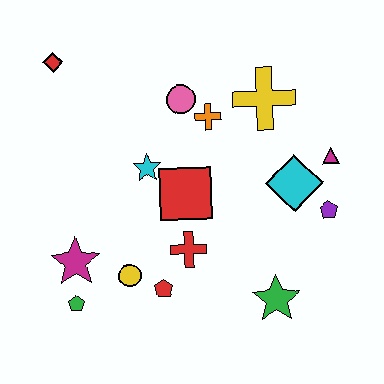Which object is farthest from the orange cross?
The green pentagon is farthest from the orange cross.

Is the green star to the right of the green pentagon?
Yes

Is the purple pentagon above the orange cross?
No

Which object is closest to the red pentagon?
The yellow circle is closest to the red pentagon.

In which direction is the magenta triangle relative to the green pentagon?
The magenta triangle is to the right of the green pentagon.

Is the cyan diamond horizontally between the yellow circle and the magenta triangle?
Yes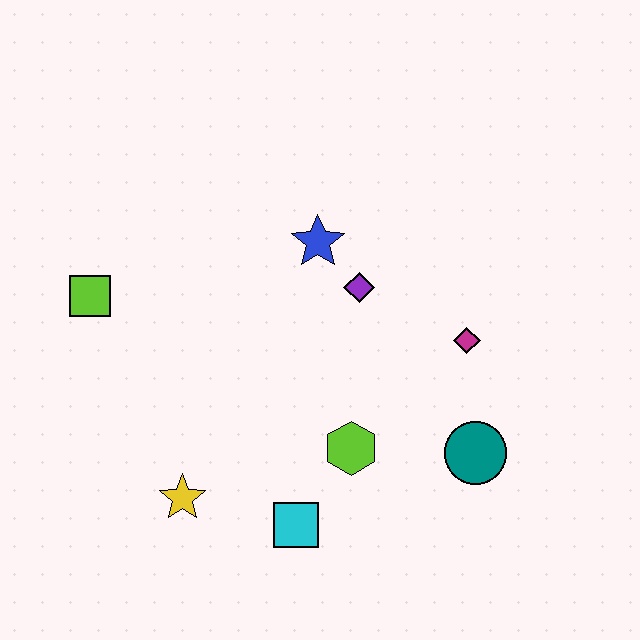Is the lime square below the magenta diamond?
No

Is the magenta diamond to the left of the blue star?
No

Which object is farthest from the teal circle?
The lime square is farthest from the teal circle.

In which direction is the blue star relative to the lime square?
The blue star is to the right of the lime square.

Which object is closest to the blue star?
The purple diamond is closest to the blue star.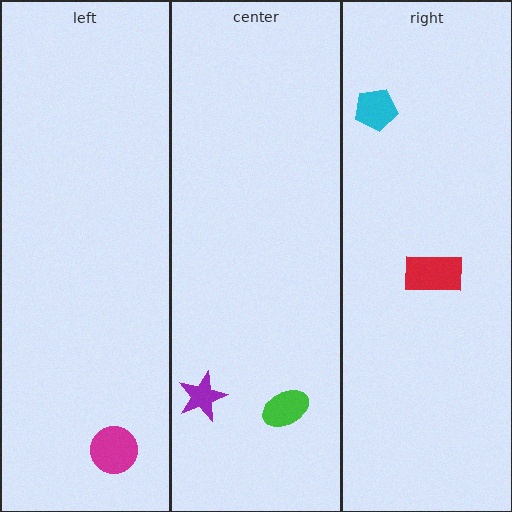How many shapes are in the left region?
1.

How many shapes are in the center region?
2.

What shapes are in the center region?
The green ellipse, the purple star.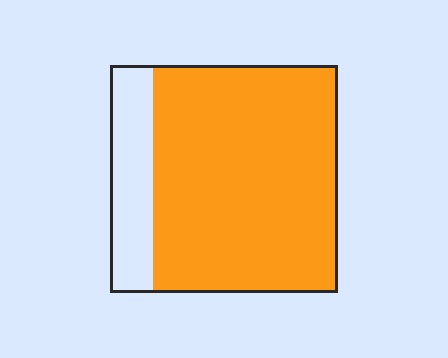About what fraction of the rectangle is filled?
About four fifths (4/5).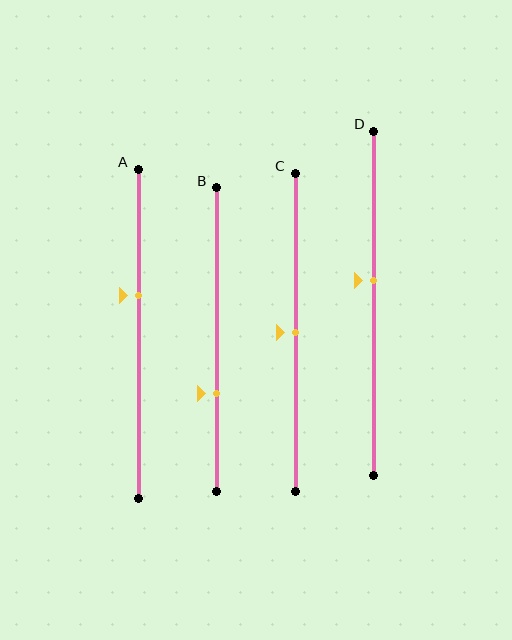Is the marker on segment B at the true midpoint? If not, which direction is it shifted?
No, the marker on segment B is shifted downward by about 18% of the segment length.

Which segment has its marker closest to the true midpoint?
Segment C has its marker closest to the true midpoint.